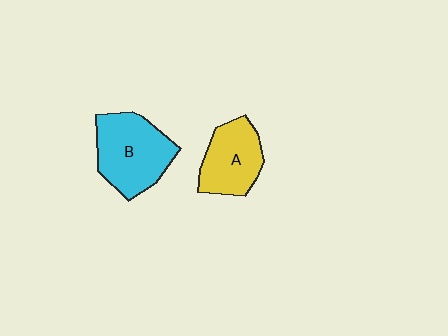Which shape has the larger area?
Shape B (cyan).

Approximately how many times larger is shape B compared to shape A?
Approximately 1.3 times.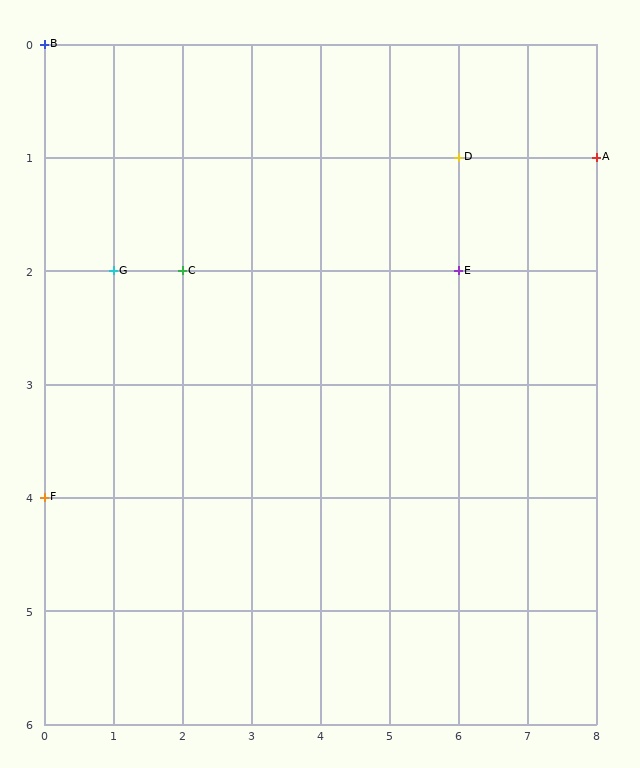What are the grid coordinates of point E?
Point E is at grid coordinates (6, 2).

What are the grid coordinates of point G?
Point G is at grid coordinates (1, 2).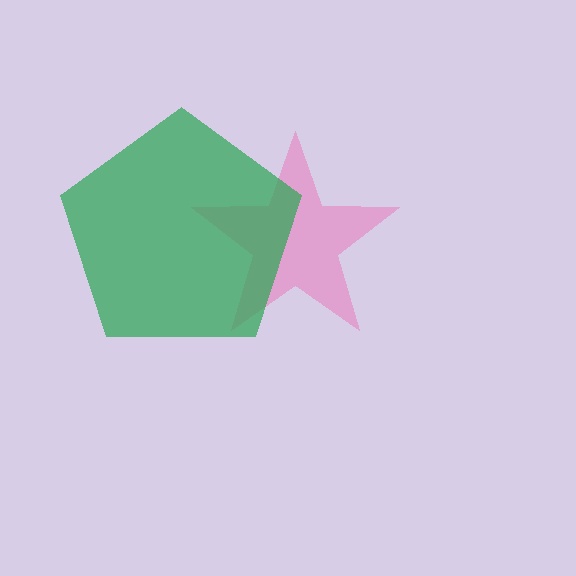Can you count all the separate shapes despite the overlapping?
Yes, there are 2 separate shapes.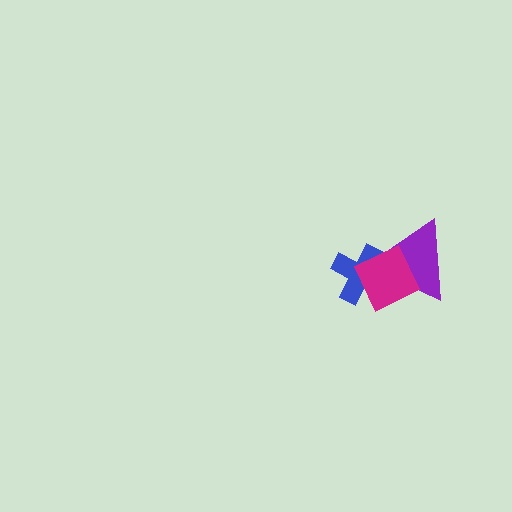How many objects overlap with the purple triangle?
2 objects overlap with the purple triangle.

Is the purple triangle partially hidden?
Yes, it is partially covered by another shape.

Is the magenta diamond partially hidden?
No, no other shape covers it.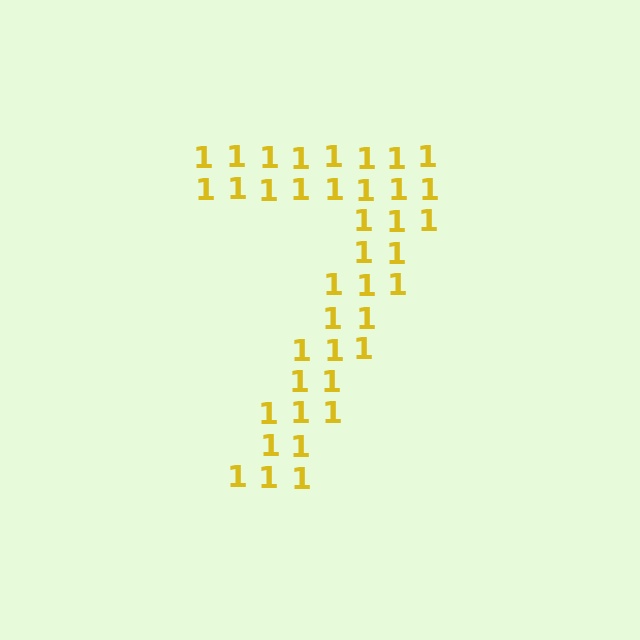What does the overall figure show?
The overall figure shows the digit 7.